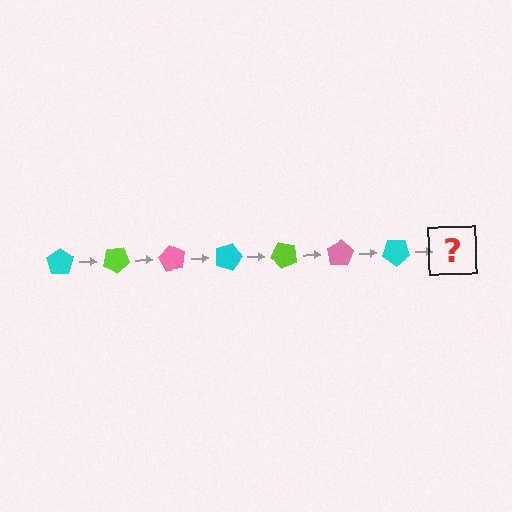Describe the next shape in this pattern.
It should be a lime pentagon, rotated 210 degrees from the start.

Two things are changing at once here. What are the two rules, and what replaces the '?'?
The two rules are that it rotates 30 degrees each step and the color cycles through cyan, lime, and pink. The '?' should be a lime pentagon, rotated 210 degrees from the start.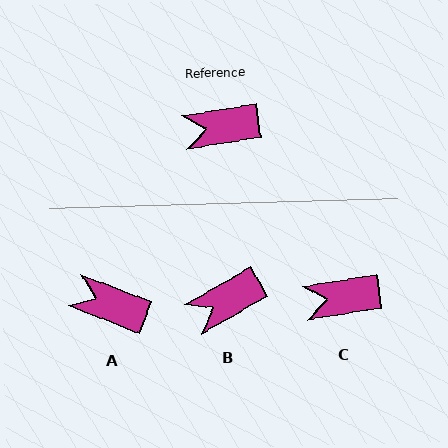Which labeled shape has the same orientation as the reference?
C.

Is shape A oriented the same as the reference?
No, it is off by about 30 degrees.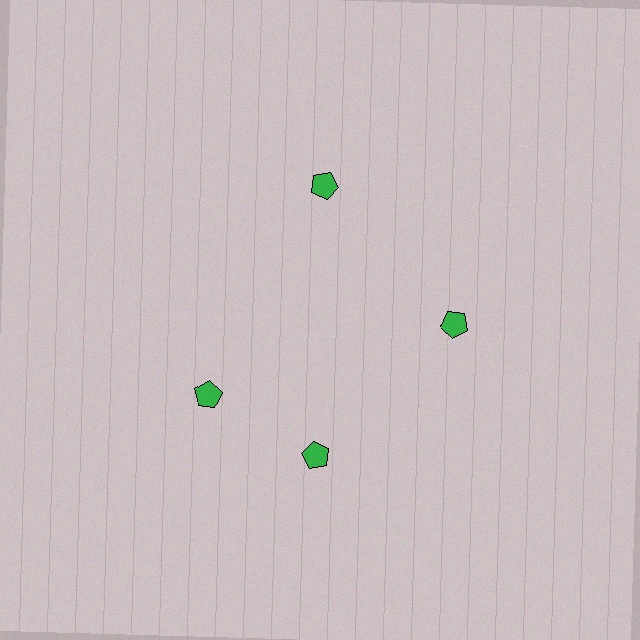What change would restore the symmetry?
The symmetry would be restored by rotating it back into even spacing with its neighbors so that all 4 pentagons sit at equal angles and equal distance from the center.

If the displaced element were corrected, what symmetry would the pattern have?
It would have 4-fold rotational symmetry — the pattern would map onto itself every 90 degrees.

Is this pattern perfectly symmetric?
No. The 4 green pentagons are arranged in a ring, but one element near the 9 o'clock position is rotated out of alignment along the ring, breaking the 4-fold rotational symmetry.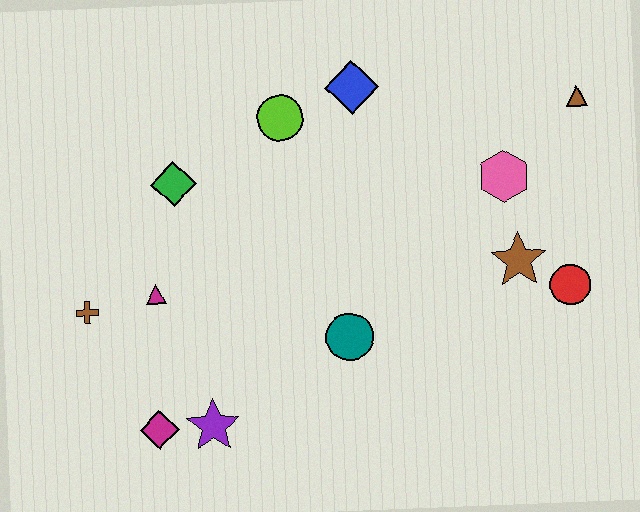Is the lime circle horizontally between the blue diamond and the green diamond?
Yes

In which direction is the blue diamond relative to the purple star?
The blue diamond is above the purple star.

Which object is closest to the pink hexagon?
The brown star is closest to the pink hexagon.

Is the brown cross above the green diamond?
No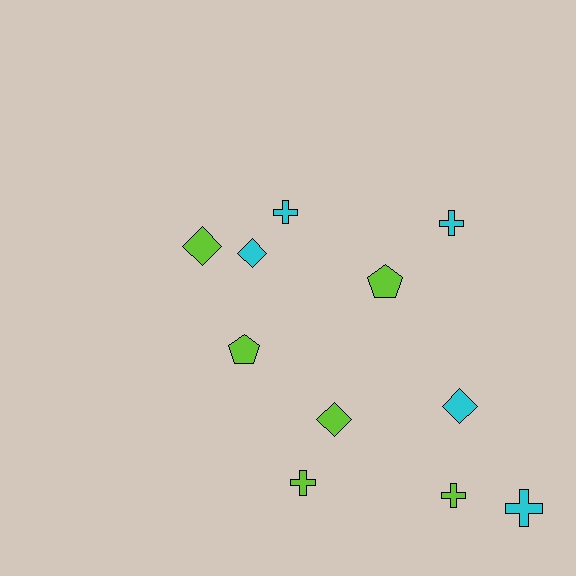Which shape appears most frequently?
Cross, with 5 objects.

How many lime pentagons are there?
There are 2 lime pentagons.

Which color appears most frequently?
Lime, with 6 objects.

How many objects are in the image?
There are 11 objects.